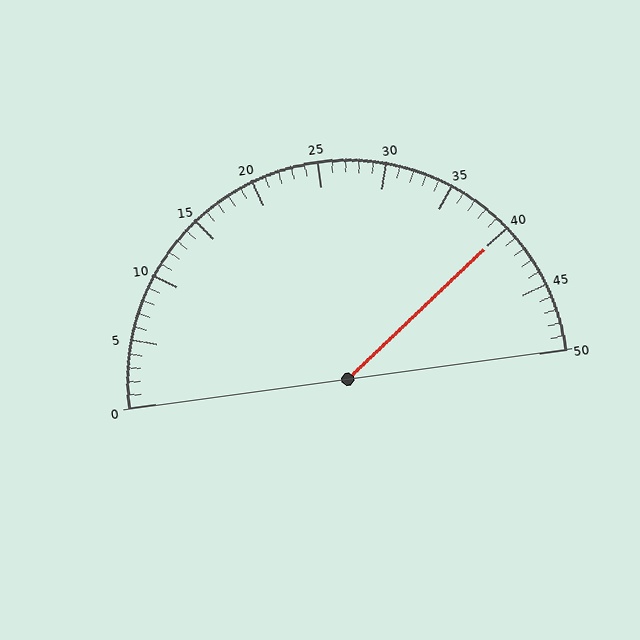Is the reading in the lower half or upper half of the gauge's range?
The reading is in the upper half of the range (0 to 50).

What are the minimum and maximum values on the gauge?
The gauge ranges from 0 to 50.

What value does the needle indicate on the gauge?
The needle indicates approximately 40.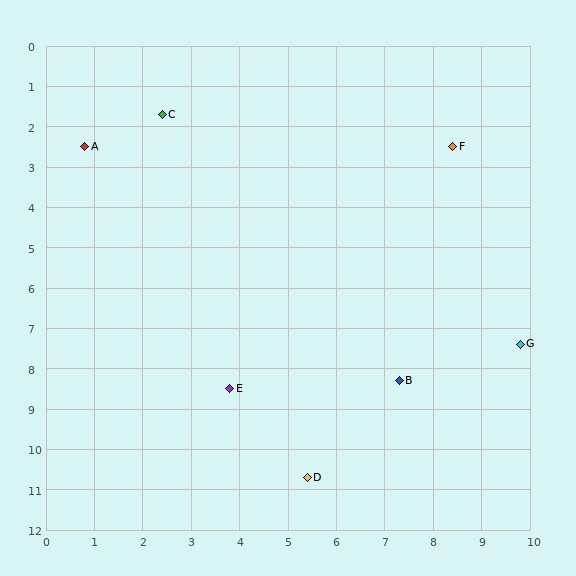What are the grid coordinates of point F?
Point F is at approximately (8.4, 2.5).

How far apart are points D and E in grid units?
Points D and E are about 2.7 grid units apart.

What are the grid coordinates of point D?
Point D is at approximately (5.4, 10.7).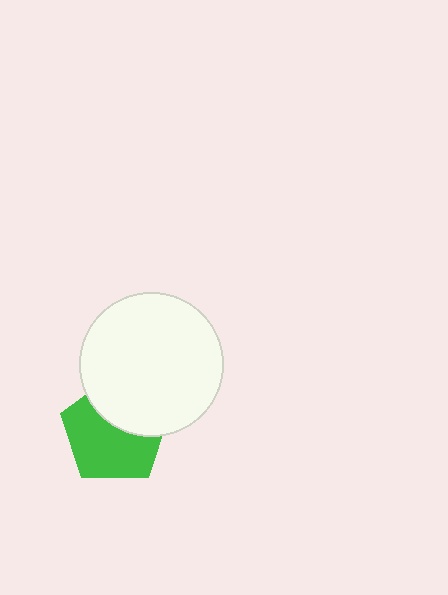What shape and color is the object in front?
The object in front is a white circle.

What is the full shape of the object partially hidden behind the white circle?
The partially hidden object is a green pentagon.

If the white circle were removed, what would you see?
You would see the complete green pentagon.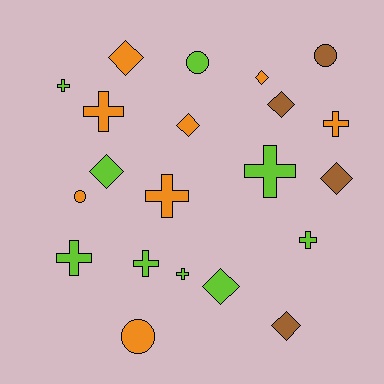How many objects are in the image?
There are 21 objects.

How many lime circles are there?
There is 1 lime circle.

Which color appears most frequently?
Lime, with 9 objects.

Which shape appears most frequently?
Cross, with 9 objects.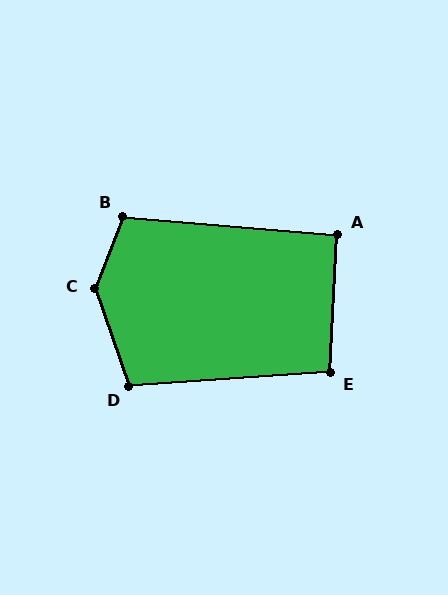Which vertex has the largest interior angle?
C, at approximately 139 degrees.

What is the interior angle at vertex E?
Approximately 97 degrees (obtuse).